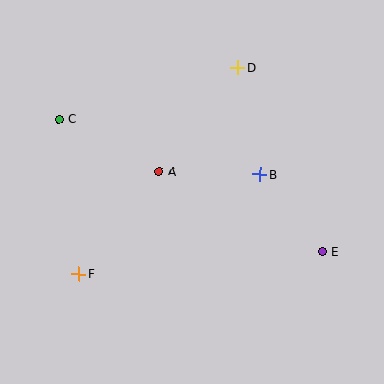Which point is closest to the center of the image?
Point A at (159, 172) is closest to the center.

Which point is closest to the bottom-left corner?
Point F is closest to the bottom-left corner.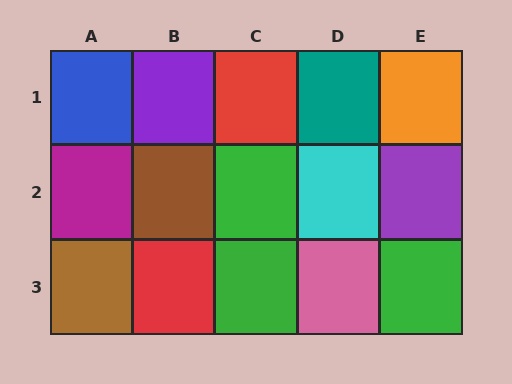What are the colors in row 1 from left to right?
Blue, purple, red, teal, orange.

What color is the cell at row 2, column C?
Green.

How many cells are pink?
1 cell is pink.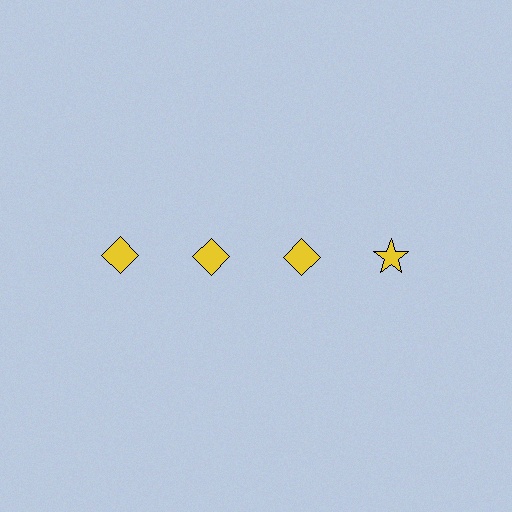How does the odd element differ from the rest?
It has a different shape: star instead of diamond.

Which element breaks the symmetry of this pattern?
The yellow star in the top row, second from right column breaks the symmetry. All other shapes are yellow diamonds.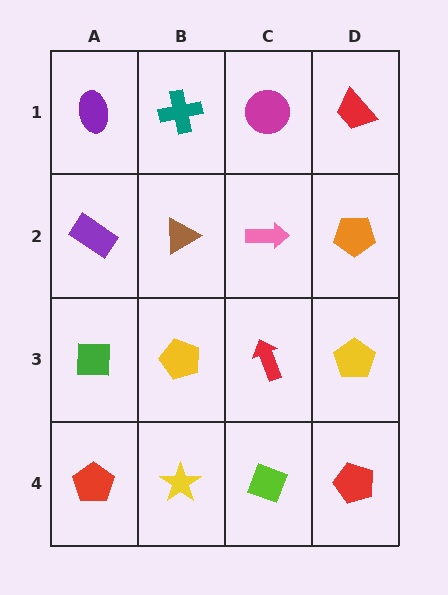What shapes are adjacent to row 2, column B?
A teal cross (row 1, column B), a yellow pentagon (row 3, column B), a purple rectangle (row 2, column A), a pink arrow (row 2, column C).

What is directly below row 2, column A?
A green square.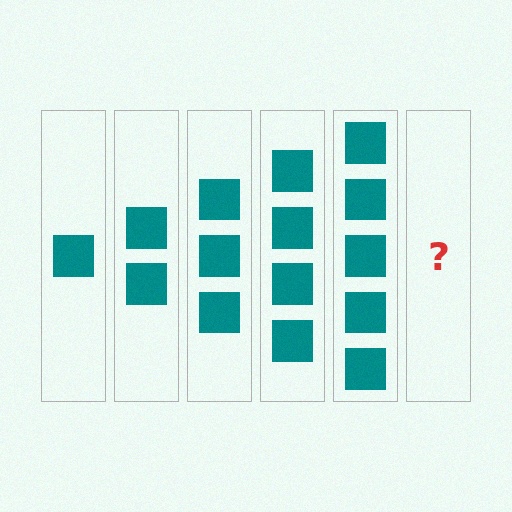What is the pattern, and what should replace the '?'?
The pattern is that each step adds one more square. The '?' should be 6 squares.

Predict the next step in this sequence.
The next step is 6 squares.